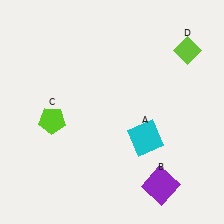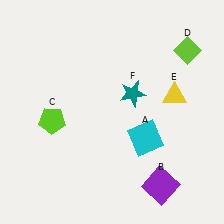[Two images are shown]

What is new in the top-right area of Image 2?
A teal star (F) was added in the top-right area of Image 2.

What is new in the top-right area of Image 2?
A yellow triangle (E) was added in the top-right area of Image 2.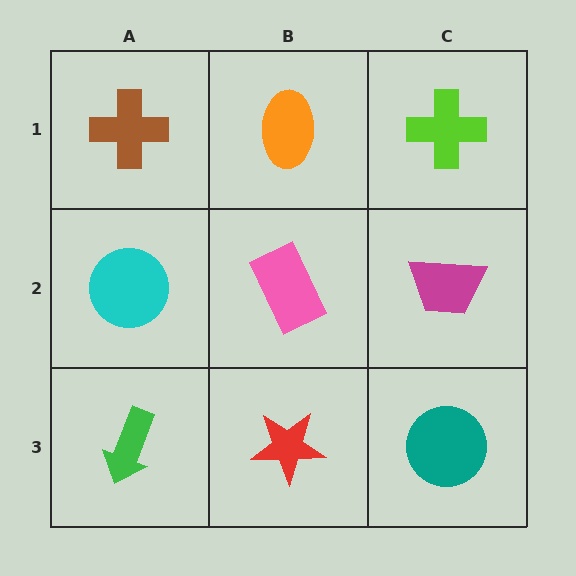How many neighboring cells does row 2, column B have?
4.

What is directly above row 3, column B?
A pink rectangle.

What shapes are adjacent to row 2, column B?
An orange ellipse (row 1, column B), a red star (row 3, column B), a cyan circle (row 2, column A), a magenta trapezoid (row 2, column C).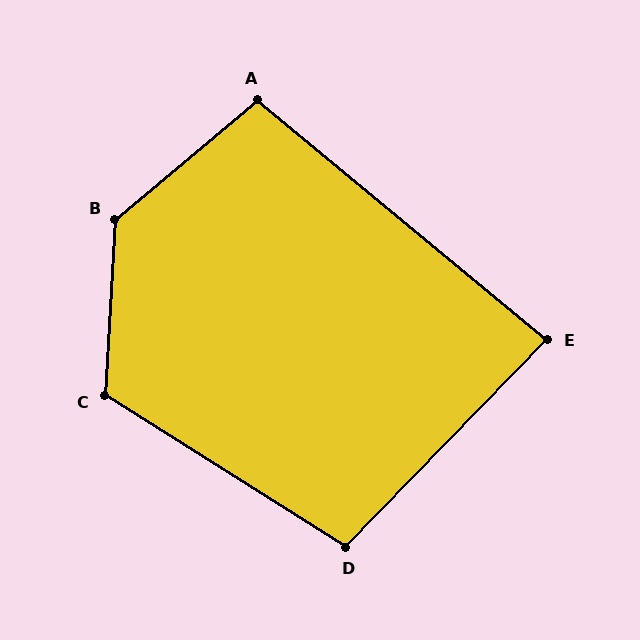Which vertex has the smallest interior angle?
E, at approximately 85 degrees.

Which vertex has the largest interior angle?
B, at approximately 133 degrees.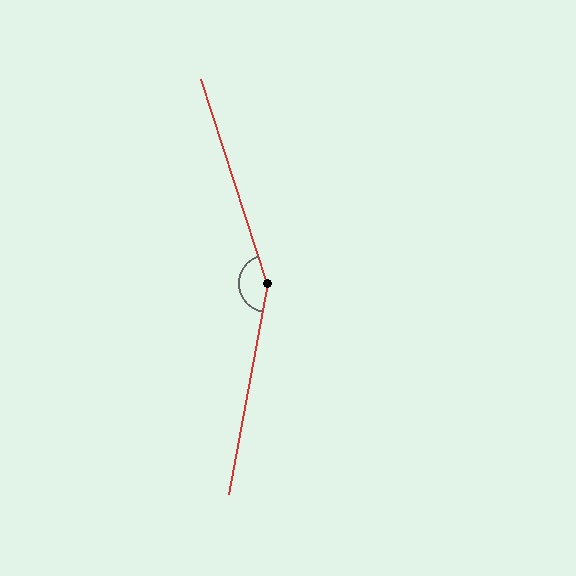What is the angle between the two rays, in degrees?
Approximately 151 degrees.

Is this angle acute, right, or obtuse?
It is obtuse.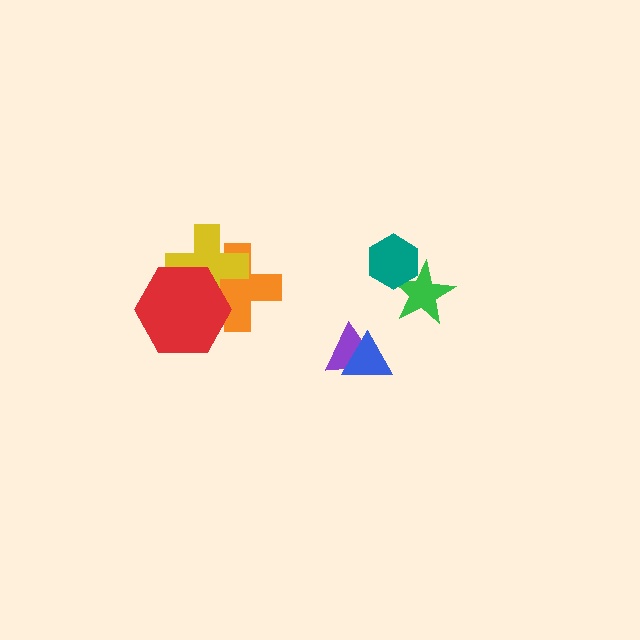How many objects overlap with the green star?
1 object overlaps with the green star.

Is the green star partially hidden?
Yes, it is partially covered by another shape.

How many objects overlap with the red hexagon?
2 objects overlap with the red hexagon.